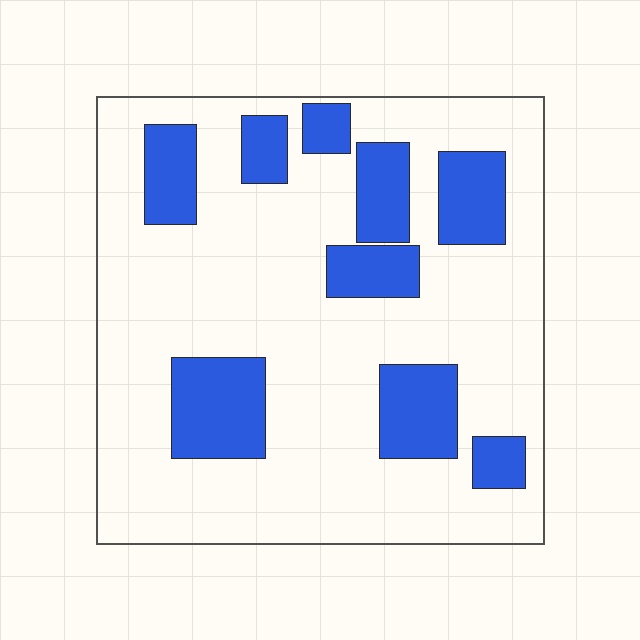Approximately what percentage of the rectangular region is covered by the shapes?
Approximately 25%.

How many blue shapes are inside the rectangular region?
9.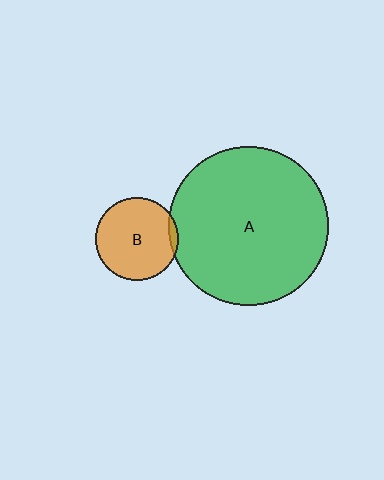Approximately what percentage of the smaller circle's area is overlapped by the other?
Approximately 5%.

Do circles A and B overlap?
Yes.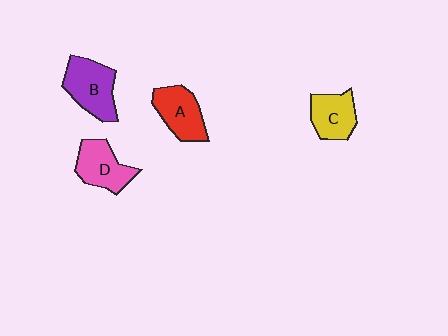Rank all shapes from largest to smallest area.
From largest to smallest: B (purple), A (red), D (pink), C (yellow).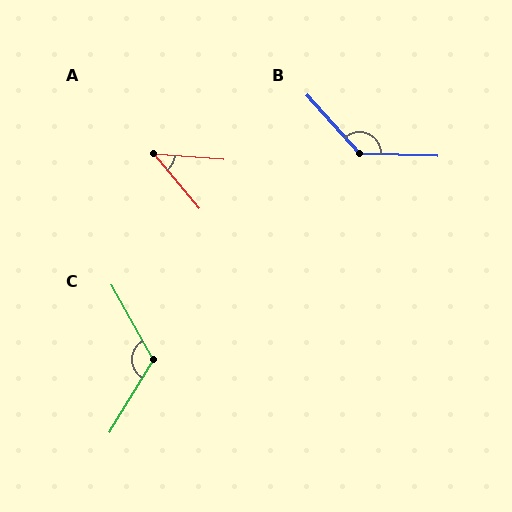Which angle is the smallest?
A, at approximately 46 degrees.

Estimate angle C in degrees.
Approximately 120 degrees.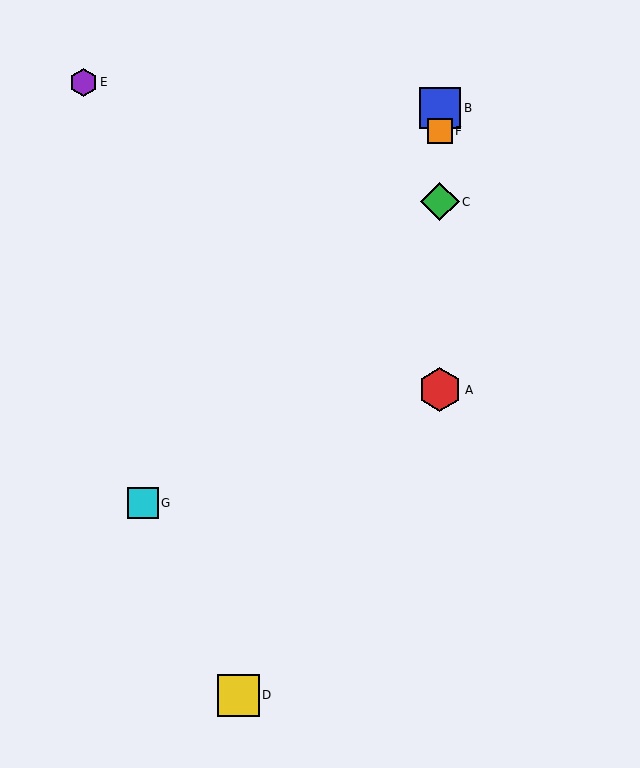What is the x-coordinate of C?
Object C is at x≈440.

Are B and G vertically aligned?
No, B is at x≈440 and G is at x≈143.